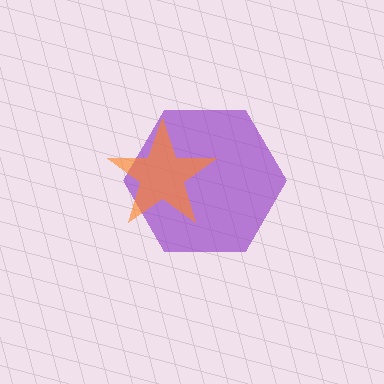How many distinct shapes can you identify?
There are 2 distinct shapes: a purple hexagon, an orange star.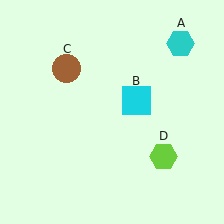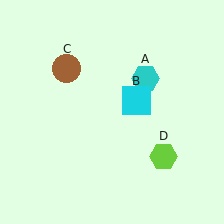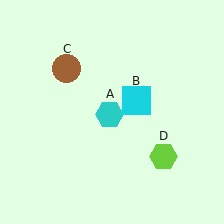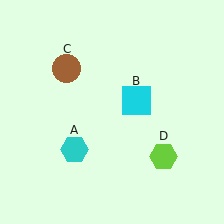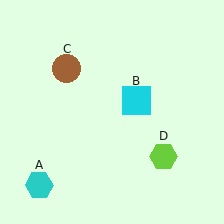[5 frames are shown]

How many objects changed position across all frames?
1 object changed position: cyan hexagon (object A).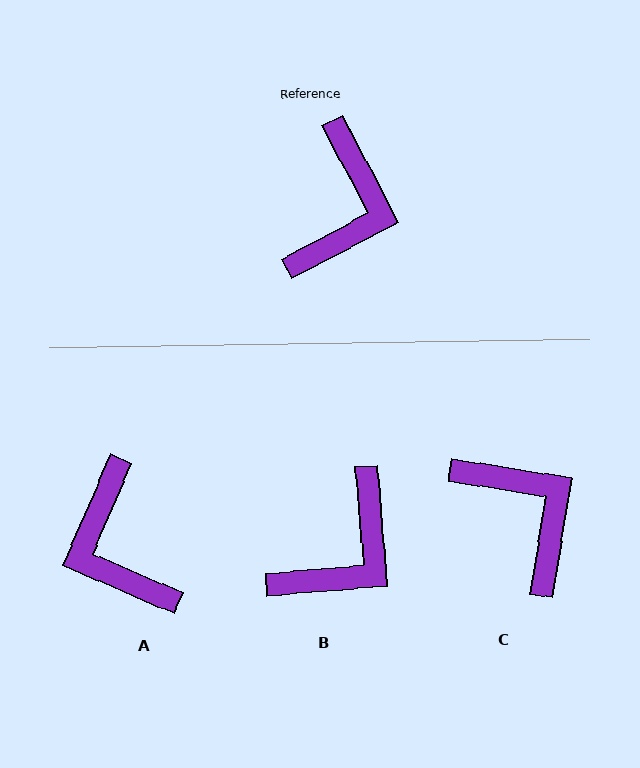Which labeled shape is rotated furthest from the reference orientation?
A, about 141 degrees away.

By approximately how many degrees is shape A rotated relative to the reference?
Approximately 141 degrees clockwise.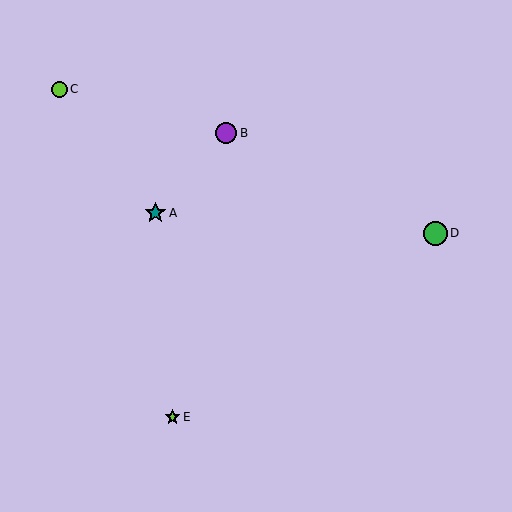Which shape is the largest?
The green circle (labeled D) is the largest.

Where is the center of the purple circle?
The center of the purple circle is at (226, 133).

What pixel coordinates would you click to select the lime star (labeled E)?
Click at (172, 417) to select the lime star E.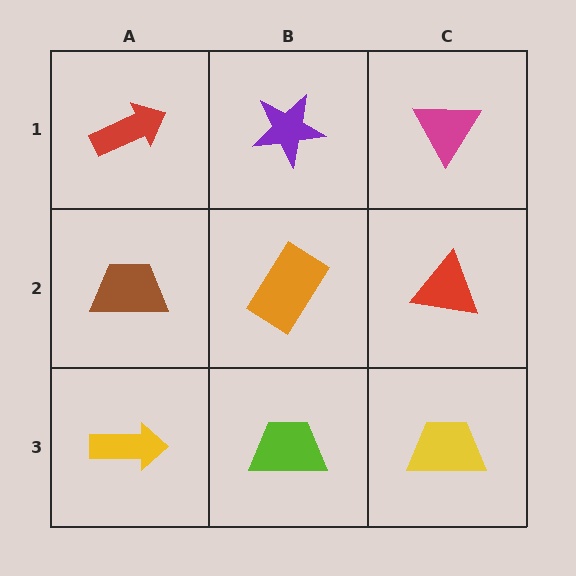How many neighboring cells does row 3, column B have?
3.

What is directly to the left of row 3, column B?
A yellow arrow.